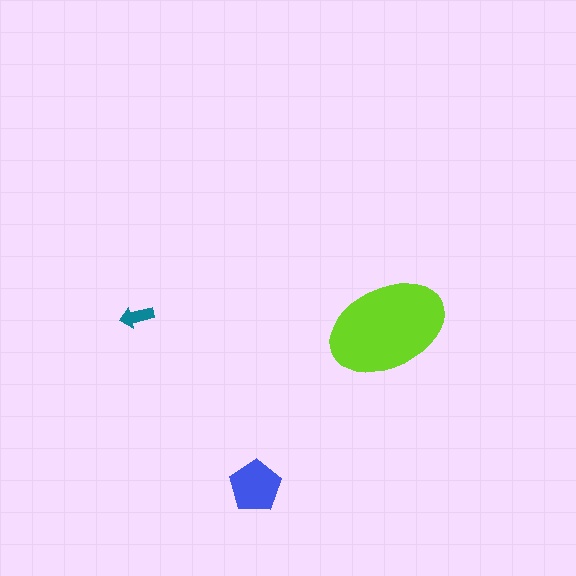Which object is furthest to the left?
The teal arrow is leftmost.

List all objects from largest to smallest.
The lime ellipse, the blue pentagon, the teal arrow.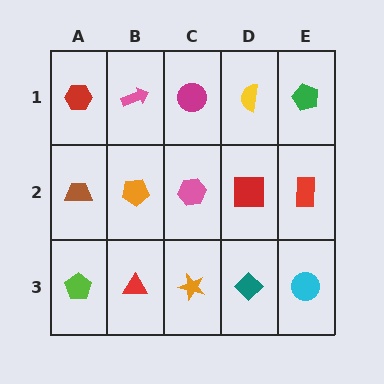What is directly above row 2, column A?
A red hexagon.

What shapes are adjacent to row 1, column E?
A red rectangle (row 2, column E), a yellow semicircle (row 1, column D).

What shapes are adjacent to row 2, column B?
A pink arrow (row 1, column B), a red triangle (row 3, column B), a brown trapezoid (row 2, column A), a pink hexagon (row 2, column C).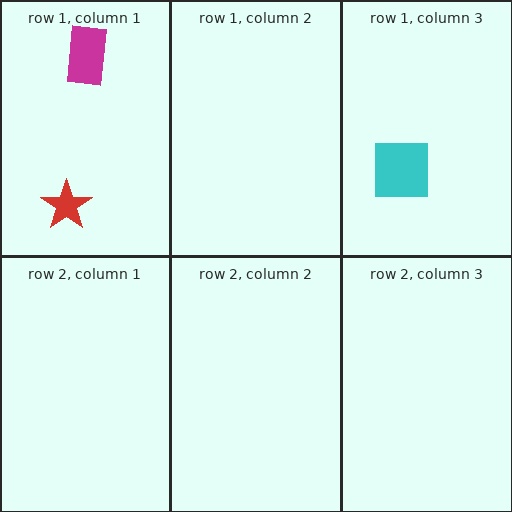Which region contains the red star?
The row 1, column 1 region.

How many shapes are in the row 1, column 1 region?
2.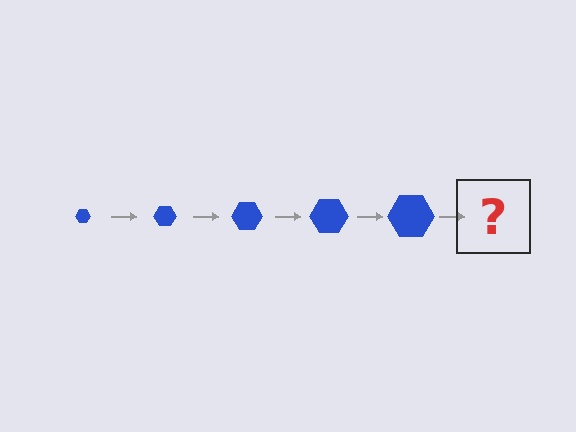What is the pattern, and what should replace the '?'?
The pattern is that the hexagon gets progressively larger each step. The '?' should be a blue hexagon, larger than the previous one.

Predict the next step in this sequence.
The next step is a blue hexagon, larger than the previous one.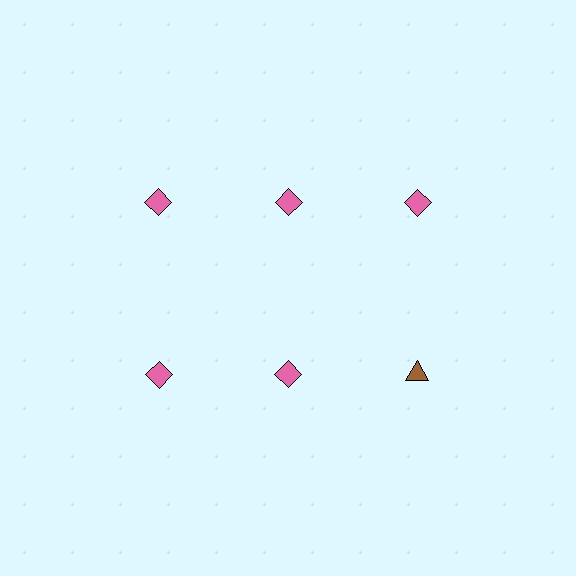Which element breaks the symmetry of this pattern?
The brown triangle in the second row, center column breaks the symmetry. All other shapes are pink diamonds.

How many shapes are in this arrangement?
There are 6 shapes arranged in a grid pattern.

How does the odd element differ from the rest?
It differs in both color (brown instead of pink) and shape (triangle instead of diamond).